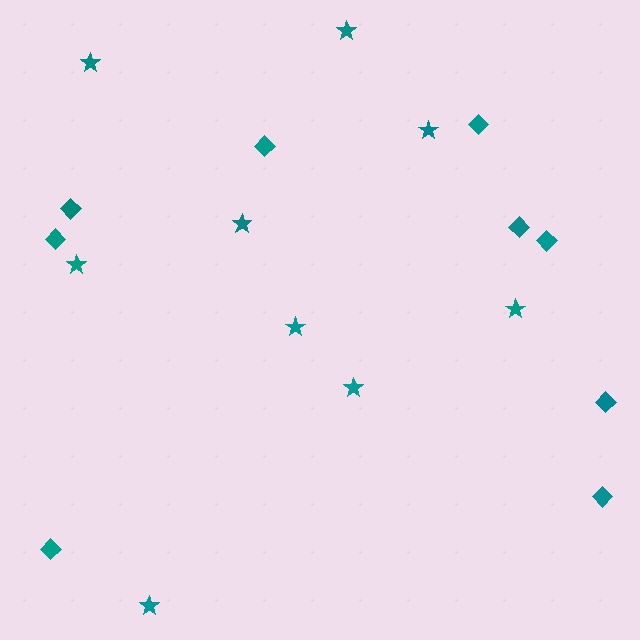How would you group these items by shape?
There are 2 groups: one group of diamonds (9) and one group of stars (9).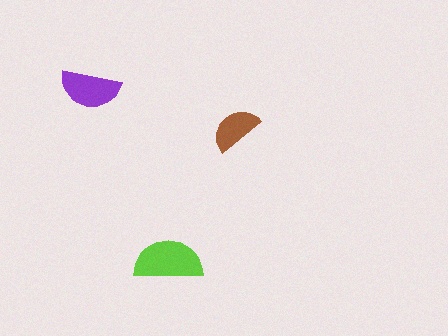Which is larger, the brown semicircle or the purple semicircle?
The purple one.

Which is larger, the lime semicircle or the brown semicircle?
The lime one.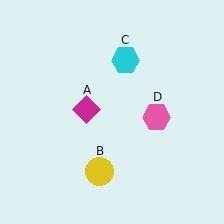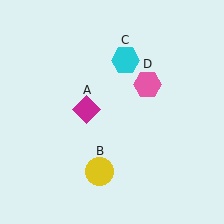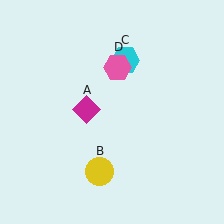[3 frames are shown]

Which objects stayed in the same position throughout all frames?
Magenta diamond (object A) and yellow circle (object B) and cyan hexagon (object C) remained stationary.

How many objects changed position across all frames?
1 object changed position: pink hexagon (object D).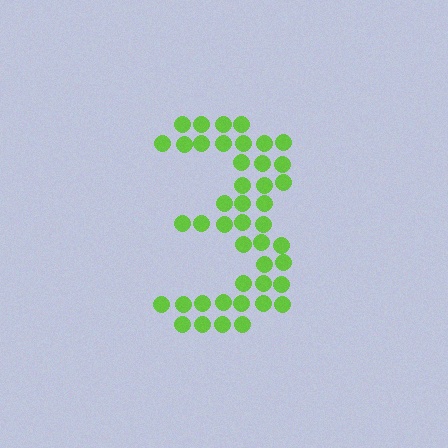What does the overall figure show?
The overall figure shows the digit 3.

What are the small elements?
The small elements are circles.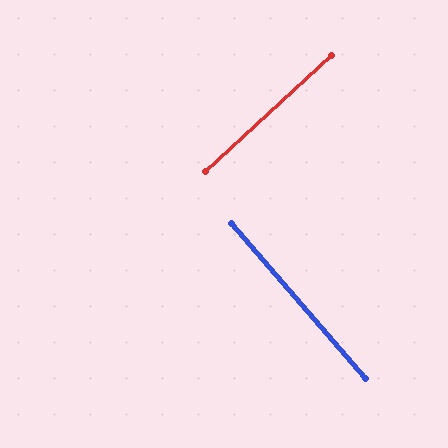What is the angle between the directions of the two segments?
Approximately 88 degrees.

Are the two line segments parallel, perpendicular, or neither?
Perpendicular — they meet at approximately 88°.